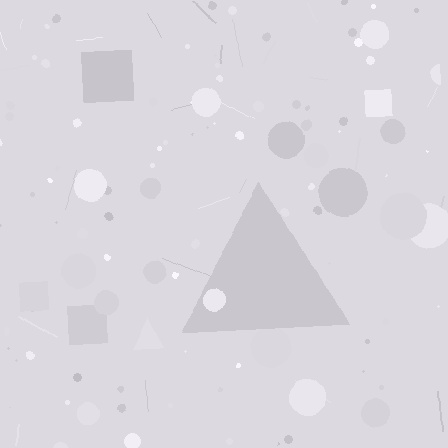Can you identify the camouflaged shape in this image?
The camouflaged shape is a triangle.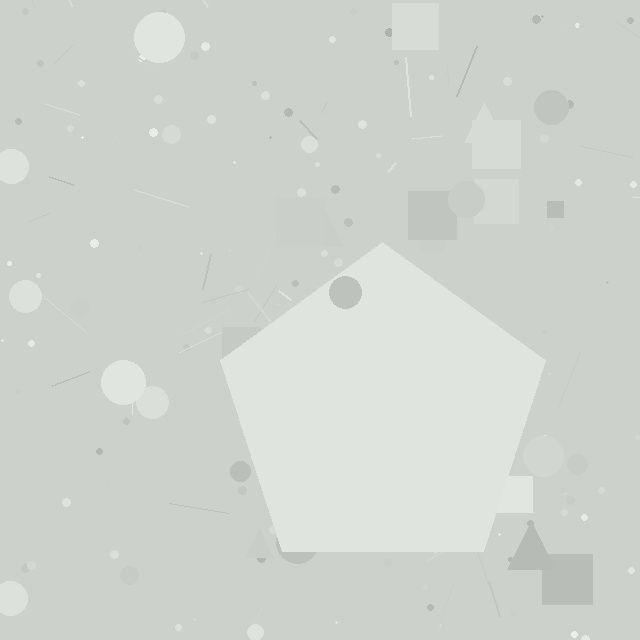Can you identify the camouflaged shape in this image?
The camouflaged shape is a pentagon.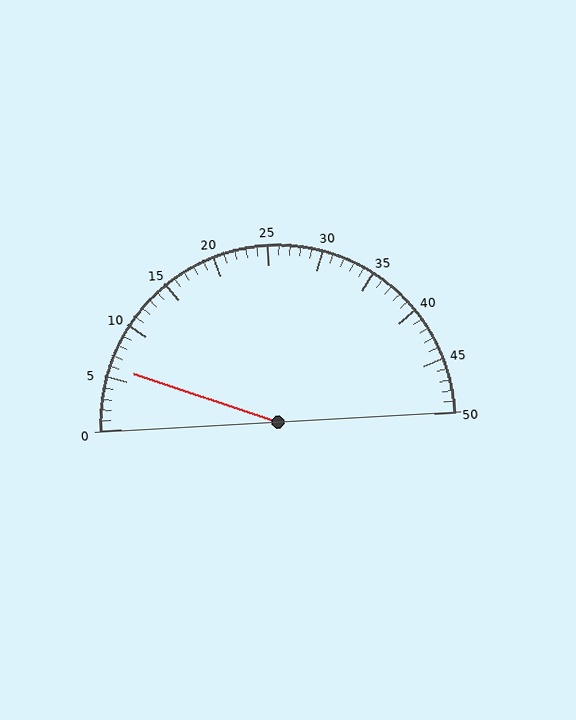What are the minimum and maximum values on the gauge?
The gauge ranges from 0 to 50.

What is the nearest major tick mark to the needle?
The nearest major tick mark is 5.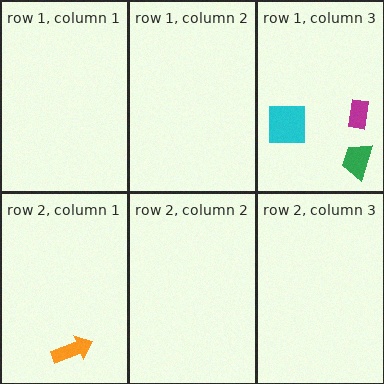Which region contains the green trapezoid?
The row 1, column 3 region.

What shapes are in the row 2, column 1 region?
The orange arrow.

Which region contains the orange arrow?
The row 2, column 1 region.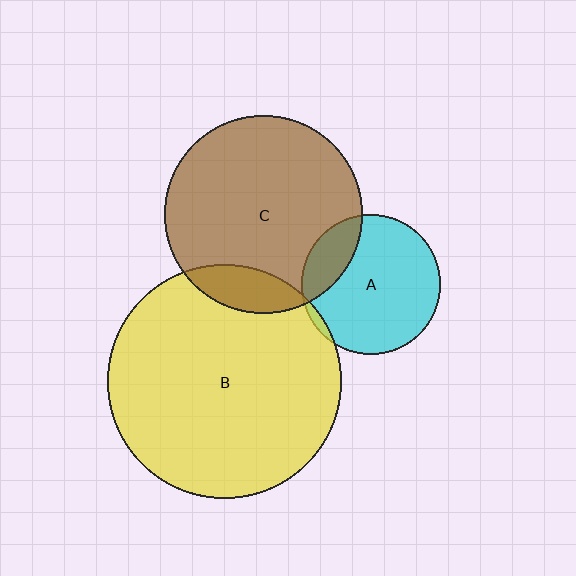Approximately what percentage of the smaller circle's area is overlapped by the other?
Approximately 5%.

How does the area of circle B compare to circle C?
Approximately 1.4 times.